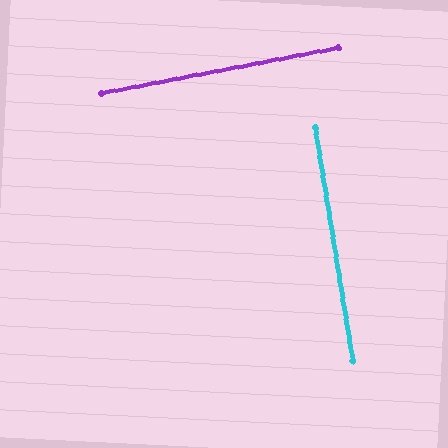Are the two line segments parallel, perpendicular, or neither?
Perpendicular — they meet at approximately 89°.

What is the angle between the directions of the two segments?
Approximately 89 degrees.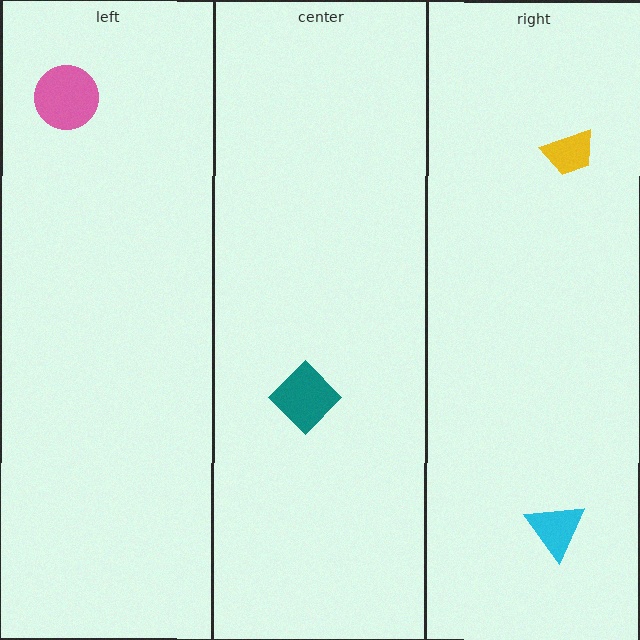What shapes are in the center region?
The teal diamond.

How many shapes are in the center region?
1.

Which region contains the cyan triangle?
The right region.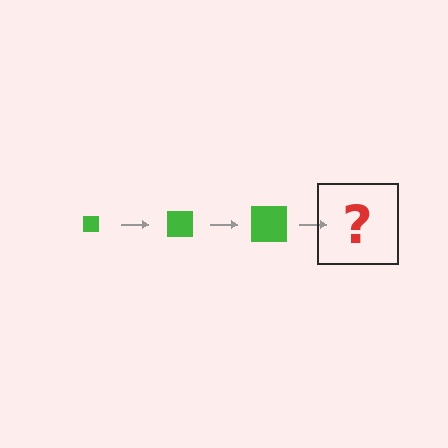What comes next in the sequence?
The next element should be a green square, larger than the previous one.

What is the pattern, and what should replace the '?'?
The pattern is that the square gets progressively larger each step. The '?' should be a green square, larger than the previous one.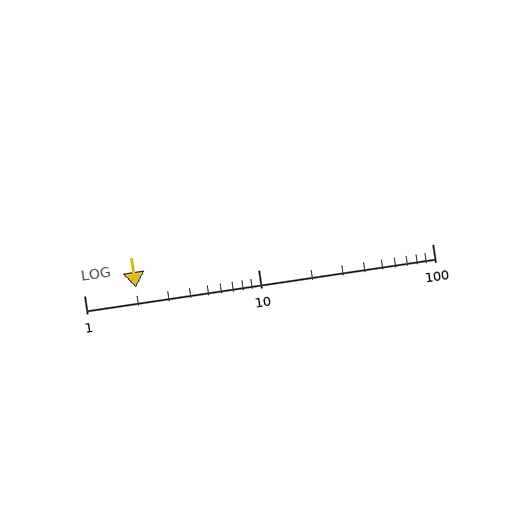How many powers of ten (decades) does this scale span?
The scale spans 2 decades, from 1 to 100.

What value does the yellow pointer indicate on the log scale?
The pointer indicates approximately 2.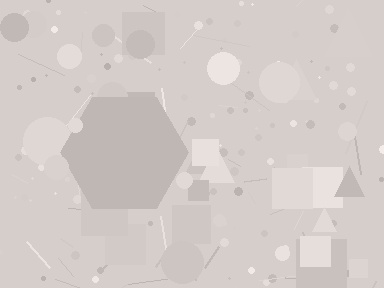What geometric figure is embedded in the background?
A hexagon is embedded in the background.